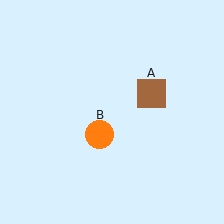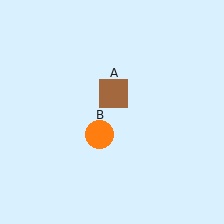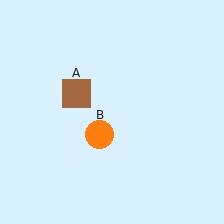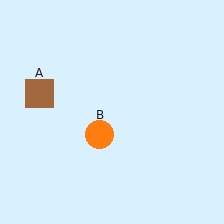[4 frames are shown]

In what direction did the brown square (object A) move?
The brown square (object A) moved left.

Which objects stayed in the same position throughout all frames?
Orange circle (object B) remained stationary.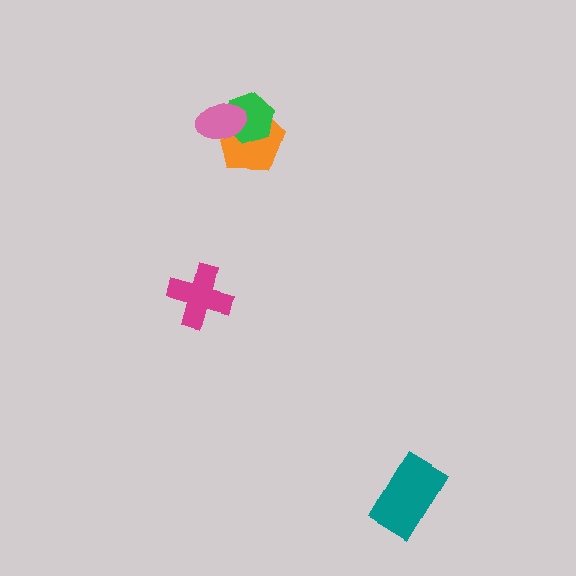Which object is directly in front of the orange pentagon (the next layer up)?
The green hexagon is directly in front of the orange pentagon.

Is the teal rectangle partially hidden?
No, no other shape covers it.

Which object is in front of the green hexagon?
The pink ellipse is in front of the green hexagon.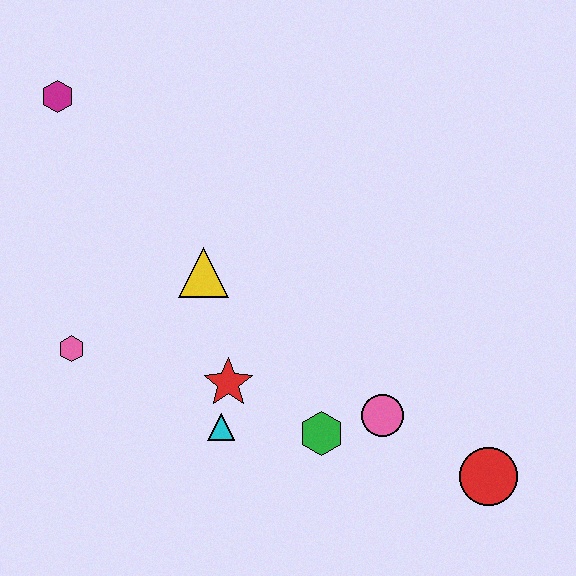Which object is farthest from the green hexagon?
The magenta hexagon is farthest from the green hexagon.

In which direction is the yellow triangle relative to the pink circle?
The yellow triangle is to the left of the pink circle.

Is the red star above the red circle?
Yes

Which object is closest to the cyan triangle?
The red star is closest to the cyan triangle.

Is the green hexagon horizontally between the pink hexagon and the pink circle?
Yes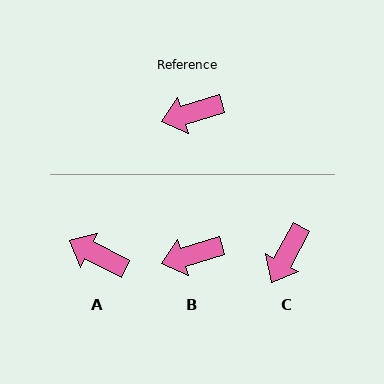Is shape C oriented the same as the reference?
No, it is off by about 45 degrees.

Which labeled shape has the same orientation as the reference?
B.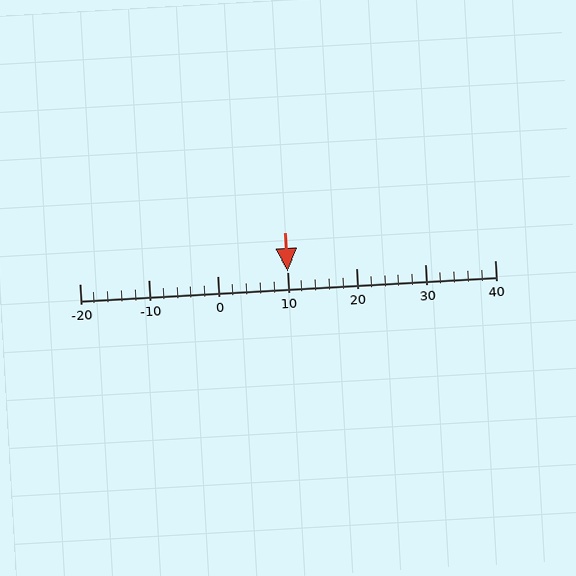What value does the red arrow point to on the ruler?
The red arrow points to approximately 10.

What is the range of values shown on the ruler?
The ruler shows values from -20 to 40.